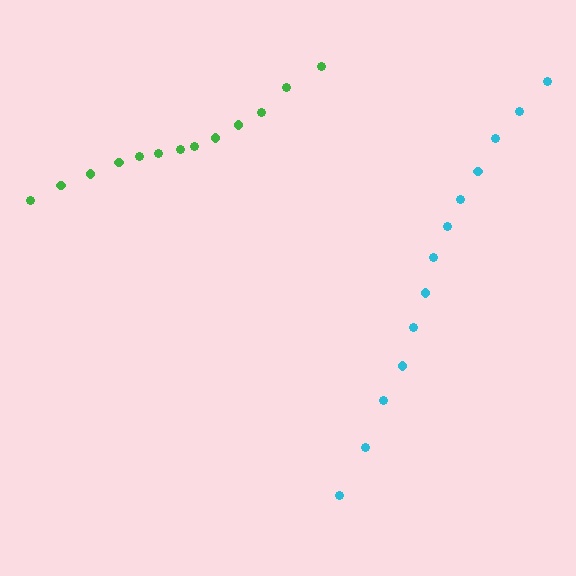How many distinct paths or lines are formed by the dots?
There are 2 distinct paths.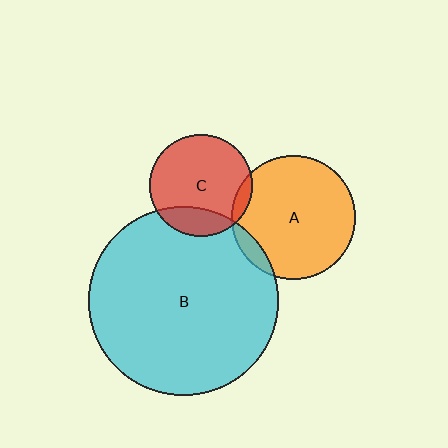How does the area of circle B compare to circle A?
Approximately 2.3 times.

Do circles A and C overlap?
Yes.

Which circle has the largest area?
Circle B (cyan).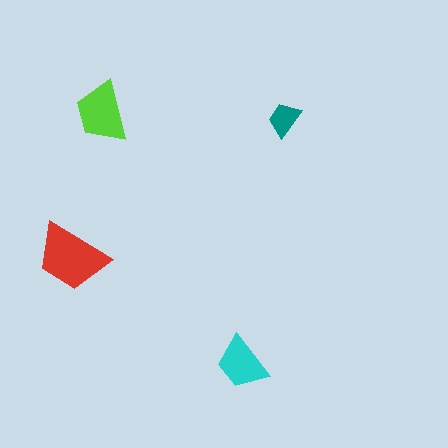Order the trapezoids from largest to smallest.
the red one, the lime one, the cyan one, the teal one.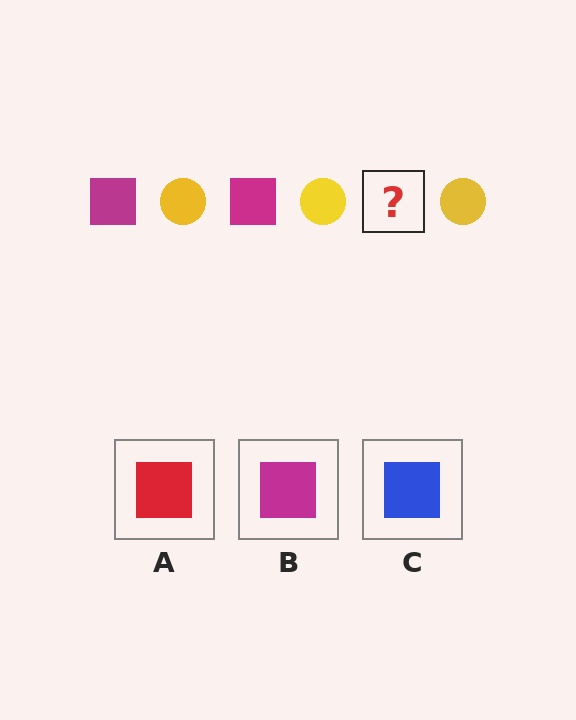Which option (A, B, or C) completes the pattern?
B.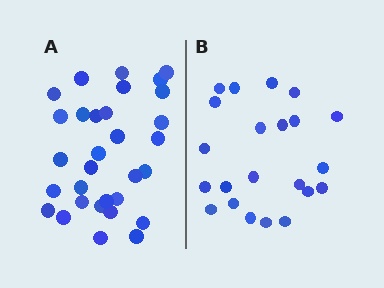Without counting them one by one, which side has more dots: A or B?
Region A (the left region) has more dots.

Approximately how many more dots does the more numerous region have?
Region A has roughly 8 or so more dots than region B.